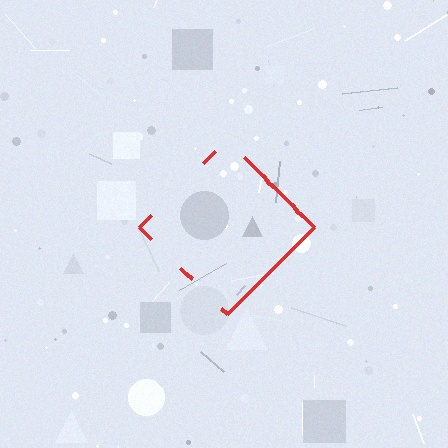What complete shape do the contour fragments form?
The contour fragments form a diamond.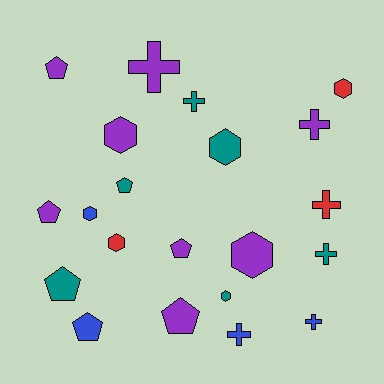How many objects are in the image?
There are 21 objects.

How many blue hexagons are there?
There is 1 blue hexagon.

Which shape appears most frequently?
Pentagon, with 7 objects.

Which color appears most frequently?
Purple, with 8 objects.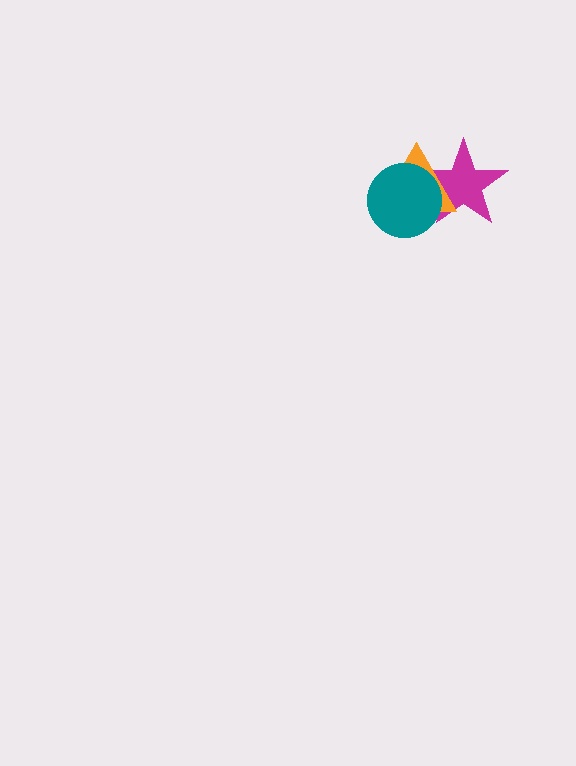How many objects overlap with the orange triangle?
2 objects overlap with the orange triangle.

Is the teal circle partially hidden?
No, no other shape covers it.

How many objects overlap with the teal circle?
2 objects overlap with the teal circle.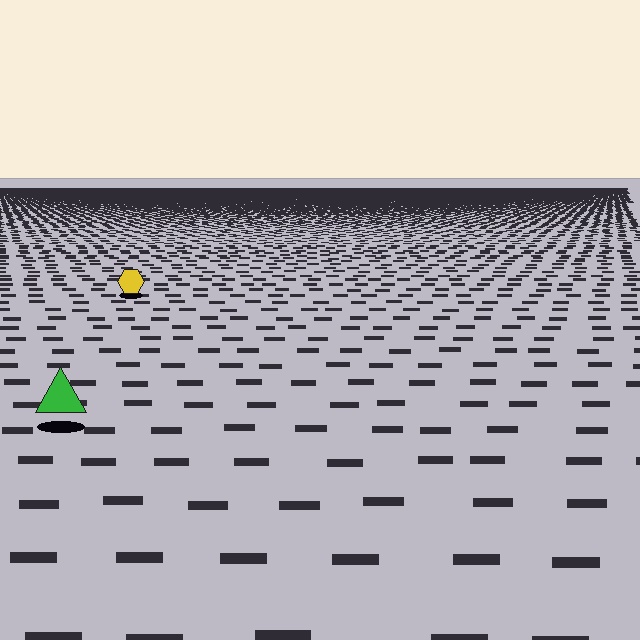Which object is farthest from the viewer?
The yellow hexagon is farthest from the viewer. It appears smaller and the ground texture around it is denser.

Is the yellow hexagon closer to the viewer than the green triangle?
No. The green triangle is closer — you can tell from the texture gradient: the ground texture is coarser near it.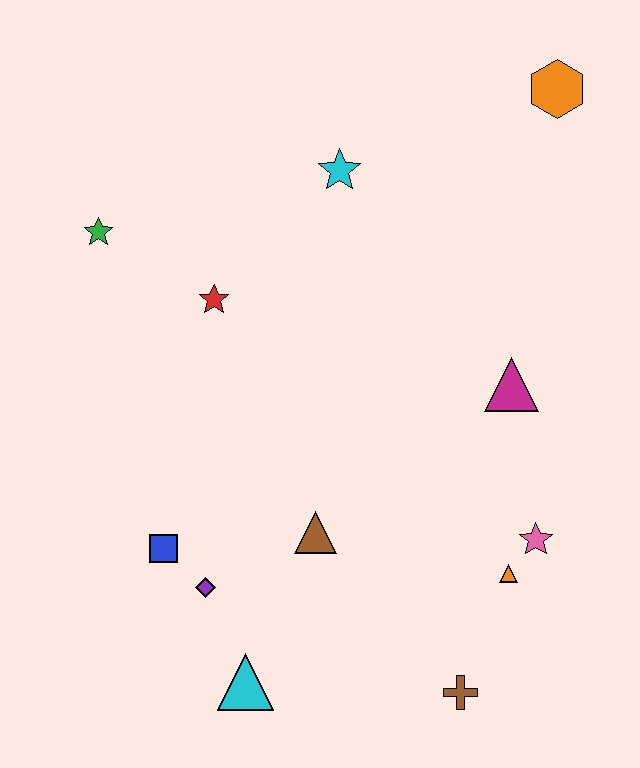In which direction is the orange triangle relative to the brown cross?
The orange triangle is above the brown cross.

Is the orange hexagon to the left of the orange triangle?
No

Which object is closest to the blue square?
The purple diamond is closest to the blue square.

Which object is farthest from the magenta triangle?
The green star is farthest from the magenta triangle.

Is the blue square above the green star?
No